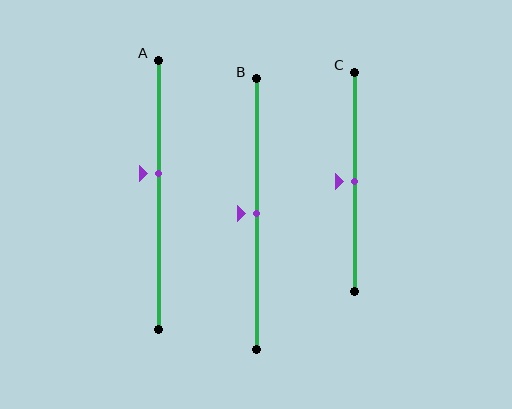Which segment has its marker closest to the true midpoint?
Segment B has its marker closest to the true midpoint.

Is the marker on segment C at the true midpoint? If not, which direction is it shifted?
Yes, the marker on segment C is at the true midpoint.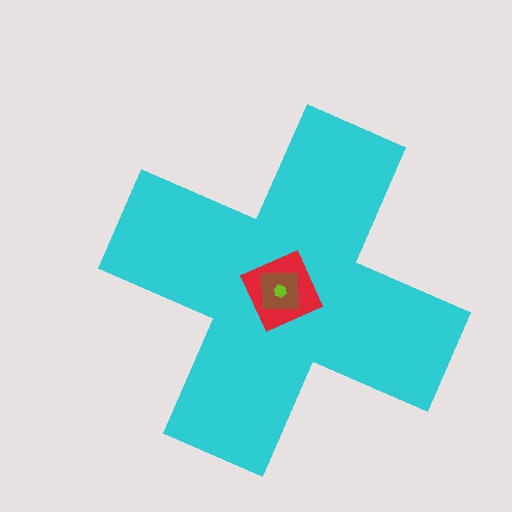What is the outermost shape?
The cyan cross.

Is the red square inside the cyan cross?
Yes.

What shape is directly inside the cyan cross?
The red square.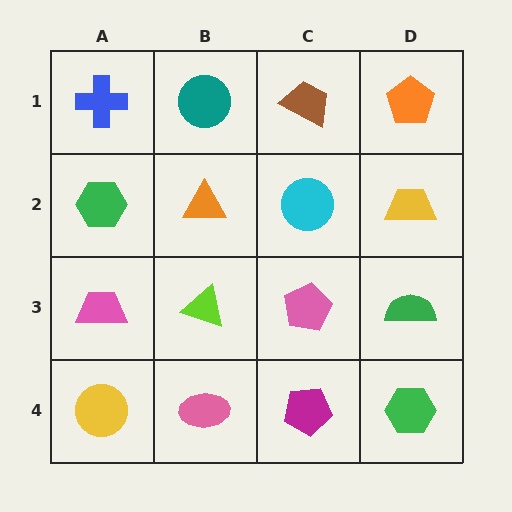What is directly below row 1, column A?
A green hexagon.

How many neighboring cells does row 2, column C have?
4.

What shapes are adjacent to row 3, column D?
A yellow trapezoid (row 2, column D), a green hexagon (row 4, column D), a pink pentagon (row 3, column C).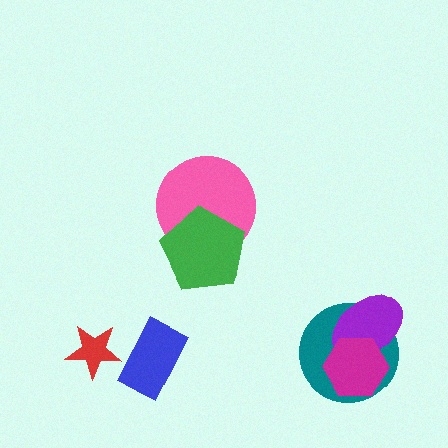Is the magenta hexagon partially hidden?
No, no other shape covers it.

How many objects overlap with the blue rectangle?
0 objects overlap with the blue rectangle.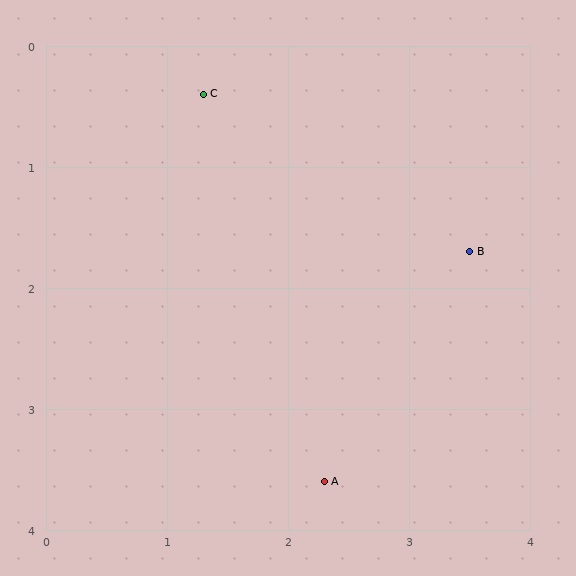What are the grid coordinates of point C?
Point C is at approximately (1.3, 0.4).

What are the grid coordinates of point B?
Point B is at approximately (3.5, 1.7).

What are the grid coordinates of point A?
Point A is at approximately (2.3, 3.6).